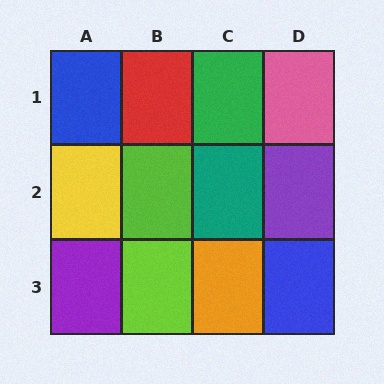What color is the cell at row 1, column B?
Red.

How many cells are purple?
2 cells are purple.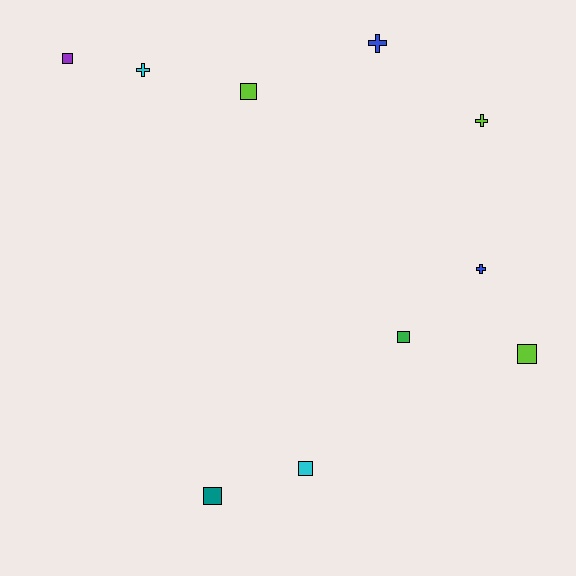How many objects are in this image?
There are 10 objects.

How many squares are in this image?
There are 6 squares.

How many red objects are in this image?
There are no red objects.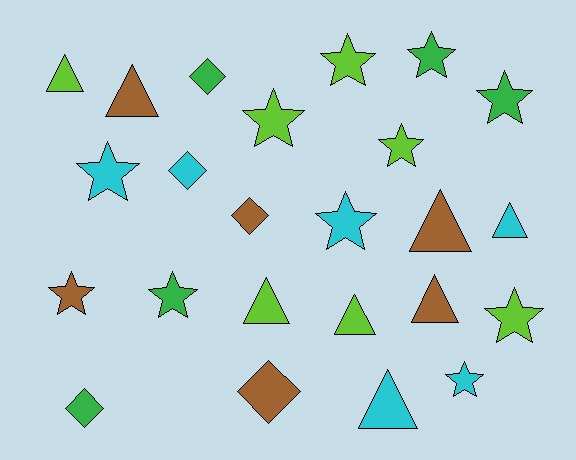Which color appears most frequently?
Lime, with 7 objects.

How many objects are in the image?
There are 24 objects.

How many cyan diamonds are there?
There is 1 cyan diamond.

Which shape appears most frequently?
Star, with 11 objects.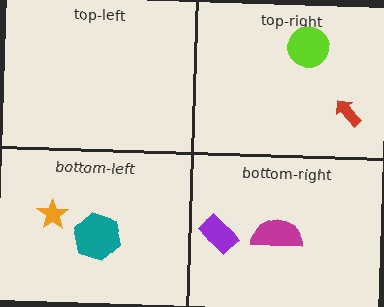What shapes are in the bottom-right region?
The magenta semicircle, the purple rectangle.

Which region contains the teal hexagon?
The bottom-left region.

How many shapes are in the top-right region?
2.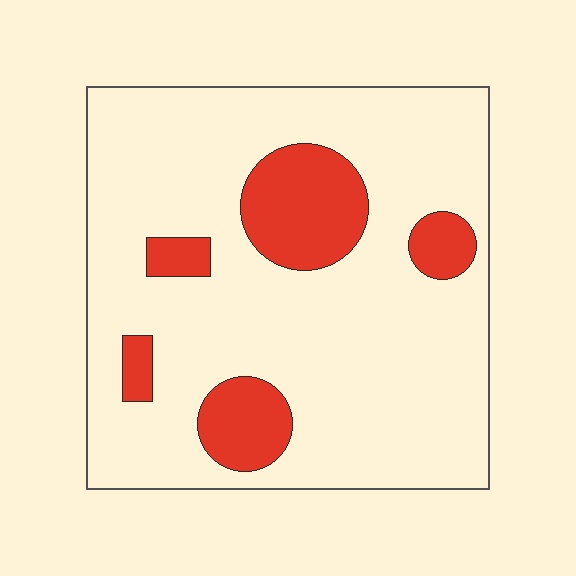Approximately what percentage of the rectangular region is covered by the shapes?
Approximately 20%.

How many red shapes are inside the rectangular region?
5.